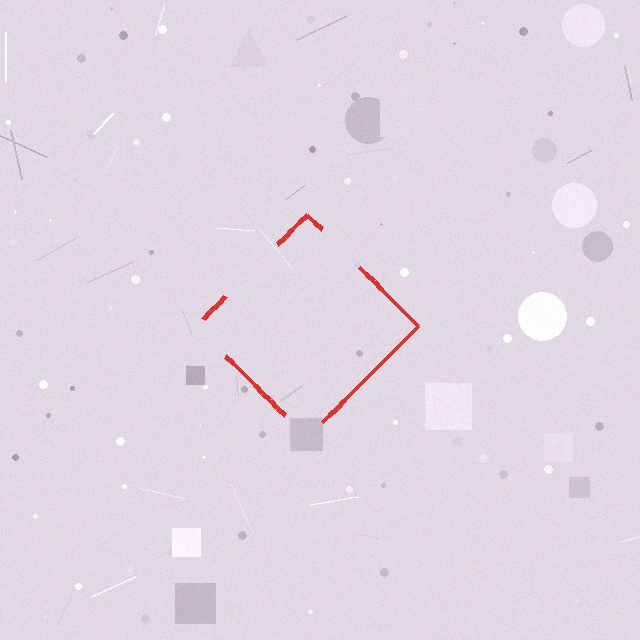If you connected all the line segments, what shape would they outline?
They would outline a diamond.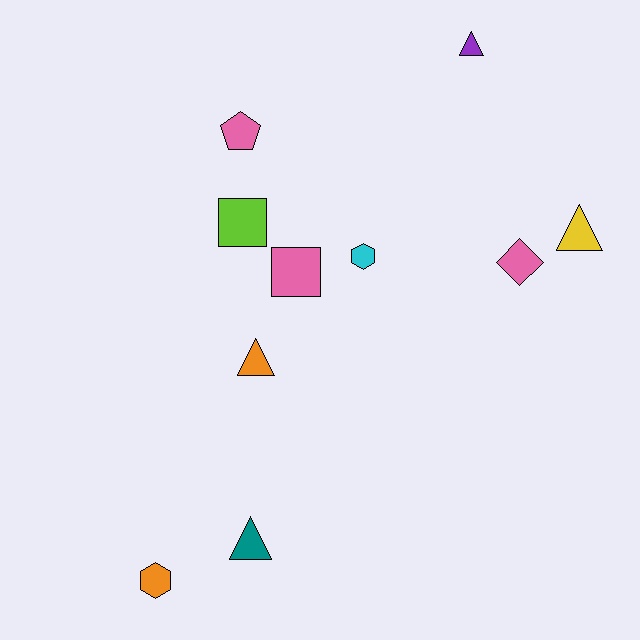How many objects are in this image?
There are 10 objects.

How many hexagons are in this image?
There are 2 hexagons.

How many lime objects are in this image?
There is 1 lime object.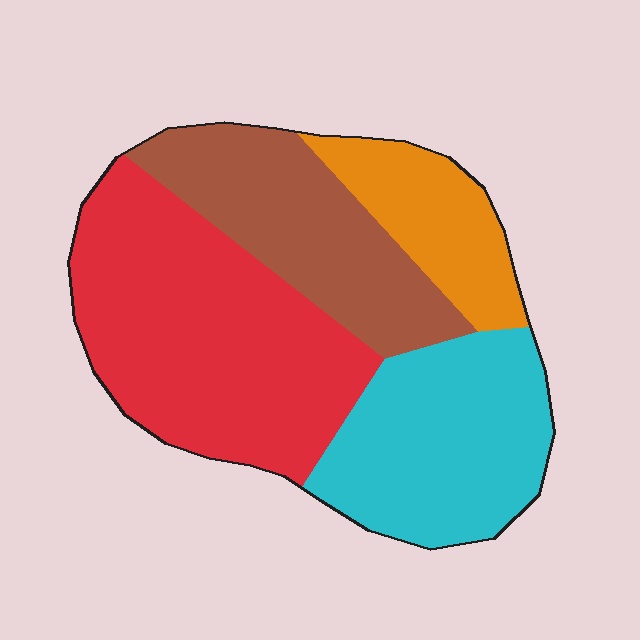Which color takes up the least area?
Orange, at roughly 15%.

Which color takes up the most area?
Red, at roughly 40%.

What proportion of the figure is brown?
Brown takes up about one quarter (1/4) of the figure.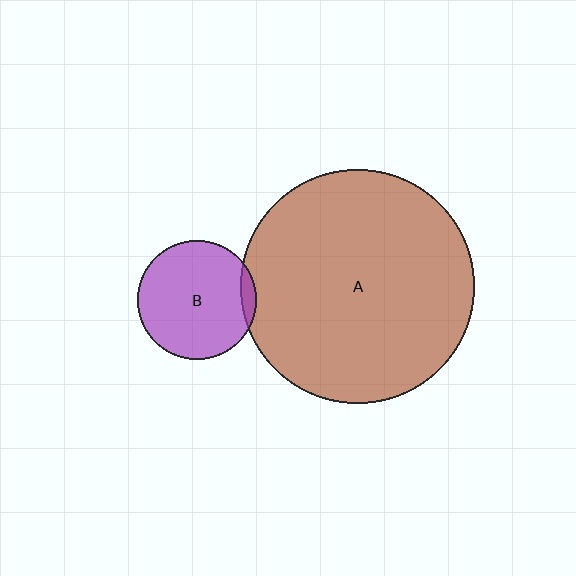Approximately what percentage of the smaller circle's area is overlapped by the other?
Approximately 5%.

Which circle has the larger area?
Circle A (brown).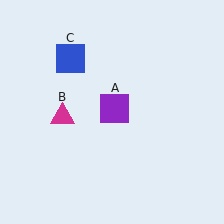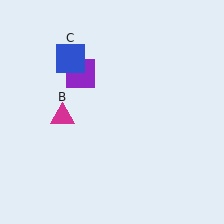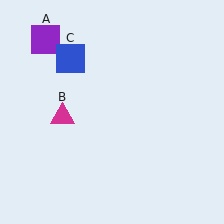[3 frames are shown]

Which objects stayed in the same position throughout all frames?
Magenta triangle (object B) and blue square (object C) remained stationary.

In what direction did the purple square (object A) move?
The purple square (object A) moved up and to the left.